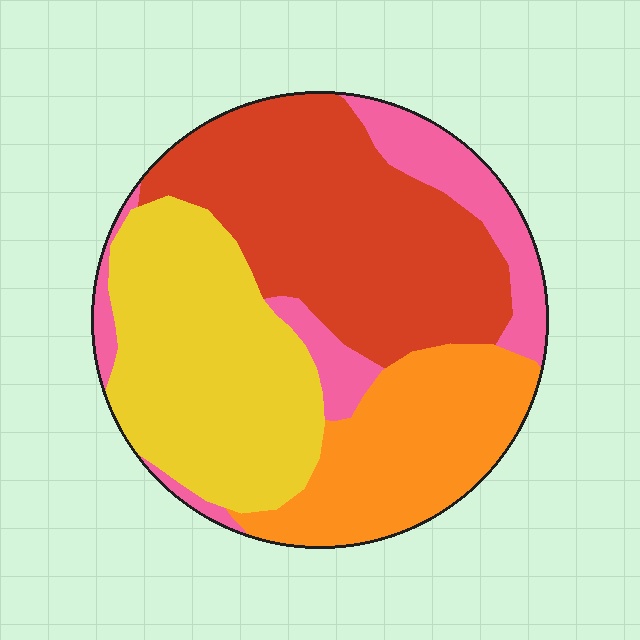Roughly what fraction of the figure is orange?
Orange takes up less than a quarter of the figure.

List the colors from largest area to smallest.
From largest to smallest: red, yellow, orange, pink.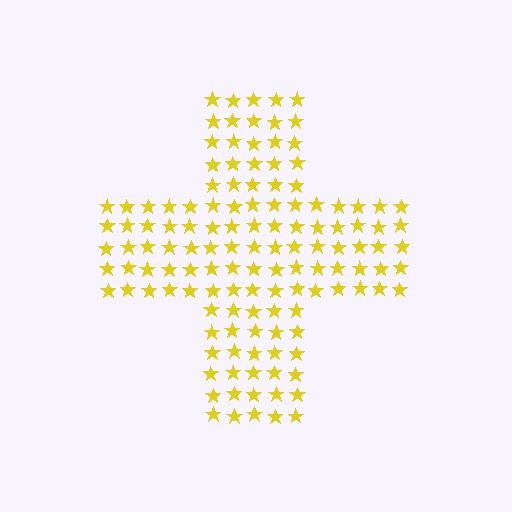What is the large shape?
The large shape is a cross.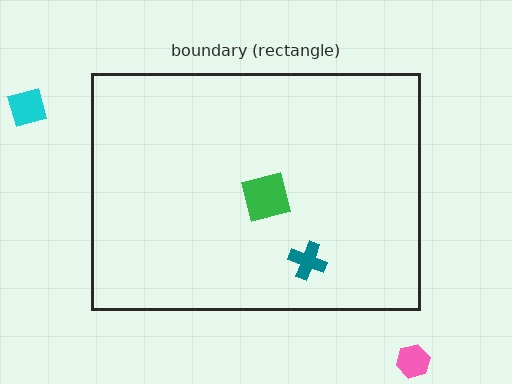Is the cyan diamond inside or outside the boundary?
Outside.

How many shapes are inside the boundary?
2 inside, 2 outside.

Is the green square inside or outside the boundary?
Inside.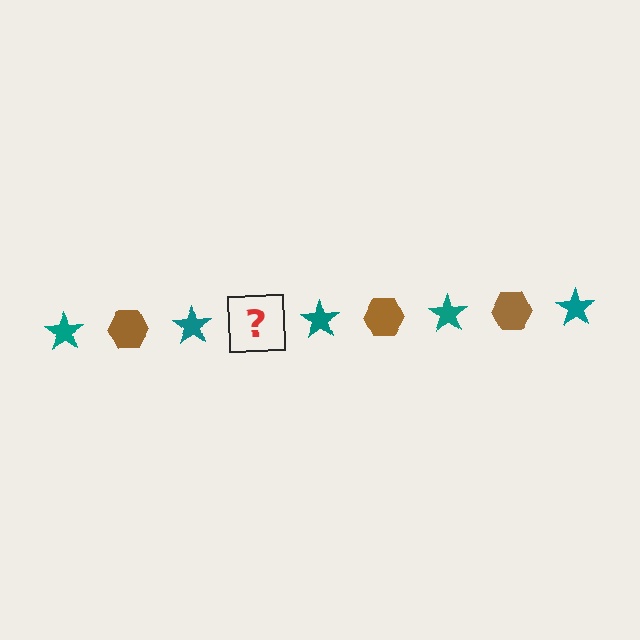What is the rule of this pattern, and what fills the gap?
The rule is that the pattern alternates between teal star and brown hexagon. The gap should be filled with a brown hexagon.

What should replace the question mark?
The question mark should be replaced with a brown hexagon.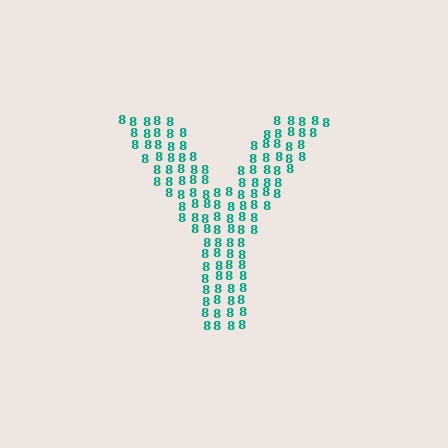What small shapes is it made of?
It is made of small digit 8's.